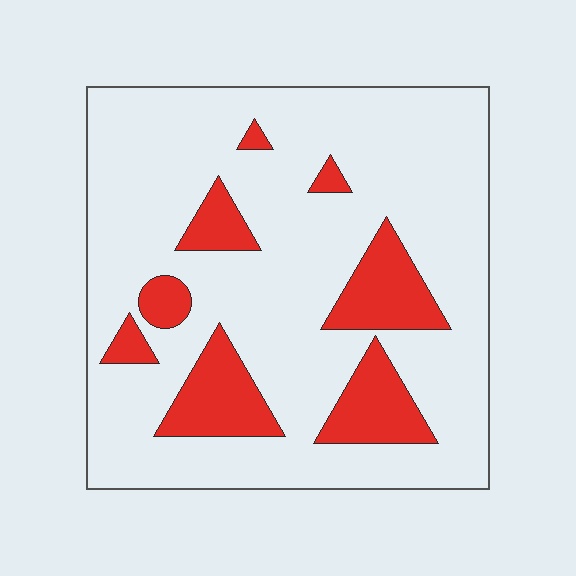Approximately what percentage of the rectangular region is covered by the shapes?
Approximately 20%.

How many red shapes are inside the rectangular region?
8.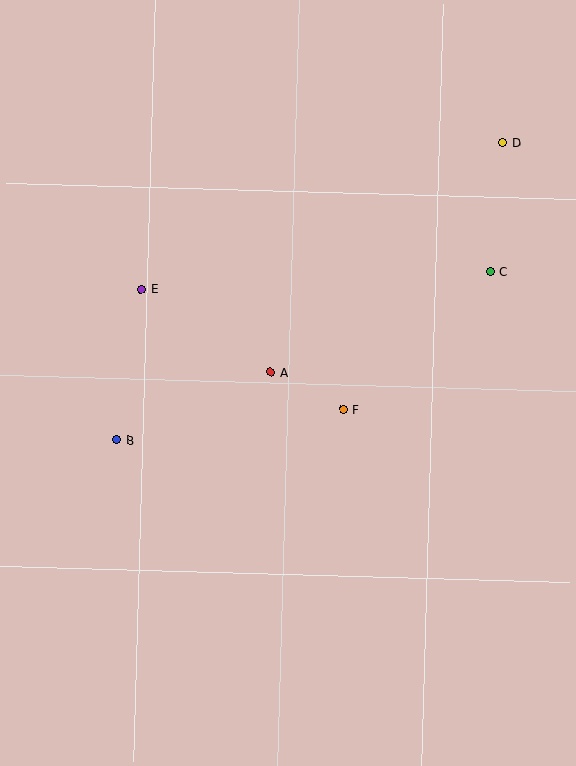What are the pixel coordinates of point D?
Point D is at (503, 143).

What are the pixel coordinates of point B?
Point B is at (117, 440).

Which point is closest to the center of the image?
Point A at (271, 372) is closest to the center.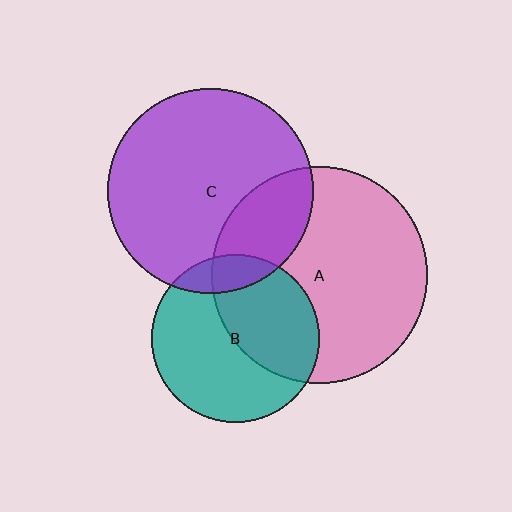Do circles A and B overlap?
Yes.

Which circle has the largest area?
Circle A (pink).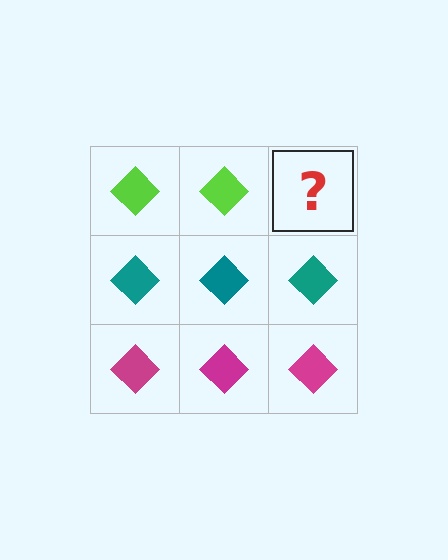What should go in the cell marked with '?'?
The missing cell should contain a lime diamond.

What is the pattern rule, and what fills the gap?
The rule is that each row has a consistent color. The gap should be filled with a lime diamond.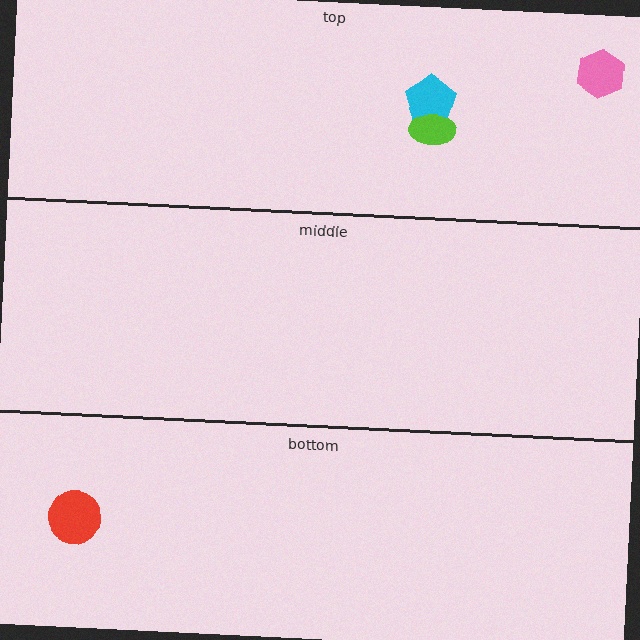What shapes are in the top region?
The cyan pentagon, the pink hexagon, the lime ellipse.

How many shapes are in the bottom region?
1.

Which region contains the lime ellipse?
The top region.